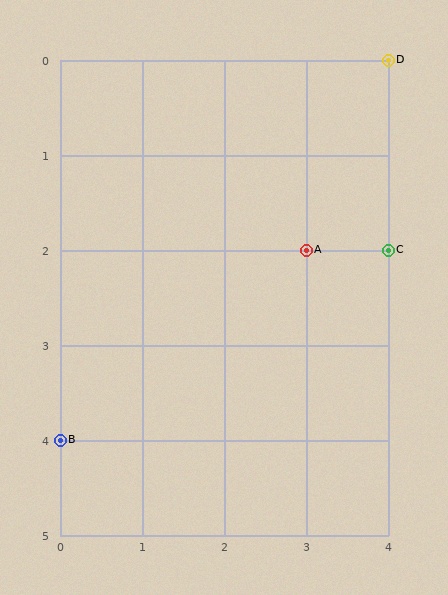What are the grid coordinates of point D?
Point D is at grid coordinates (4, 0).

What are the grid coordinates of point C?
Point C is at grid coordinates (4, 2).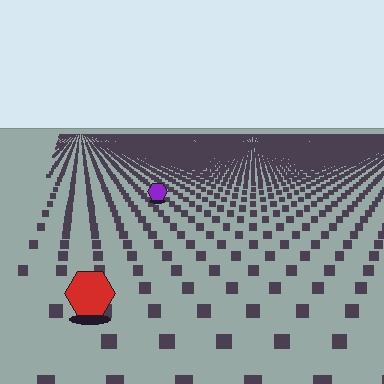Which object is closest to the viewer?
The red hexagon is closest. The texture marks near it are larger and more spread out.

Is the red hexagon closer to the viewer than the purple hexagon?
Yes. The red hexagon is closer — you can tell from the texture gradient: the ground texture is coarser near it.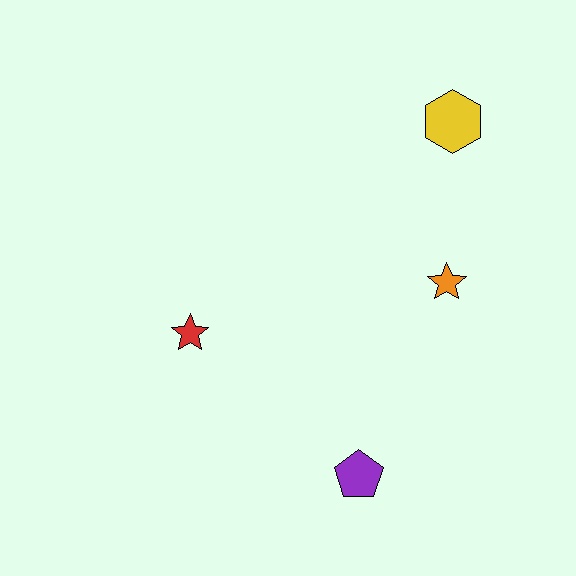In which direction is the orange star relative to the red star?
The orange star is to the right of the red star.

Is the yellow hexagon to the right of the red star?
Yes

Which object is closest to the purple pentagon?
The orange star is closest to the purple pentagon.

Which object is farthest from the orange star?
The red star is farthest from the orange star.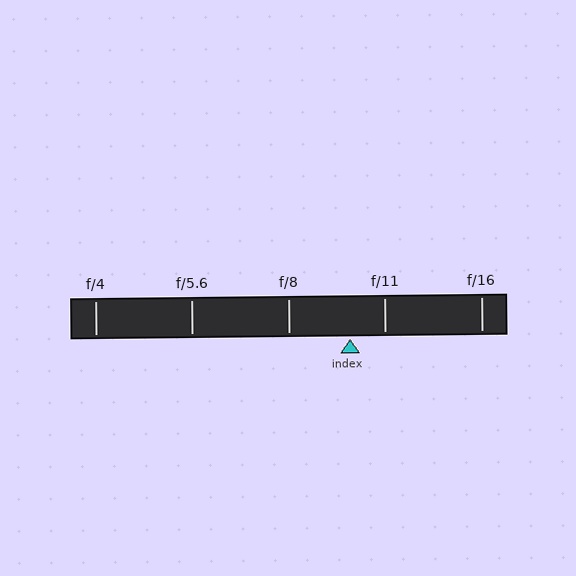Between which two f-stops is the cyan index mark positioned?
The index mark is between f/8 and f/11.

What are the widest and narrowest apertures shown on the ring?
The widest aperture shown is f/4 and the narrowest is f/16.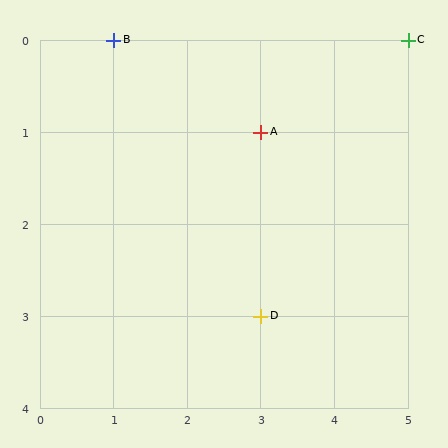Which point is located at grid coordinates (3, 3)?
Point D is at (3, 3).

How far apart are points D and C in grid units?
Points D and C are 2 columns and 3 rows apart (about 3.6 grid units diagonally).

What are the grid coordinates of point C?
Point C is at grid coordinates (5, 0).